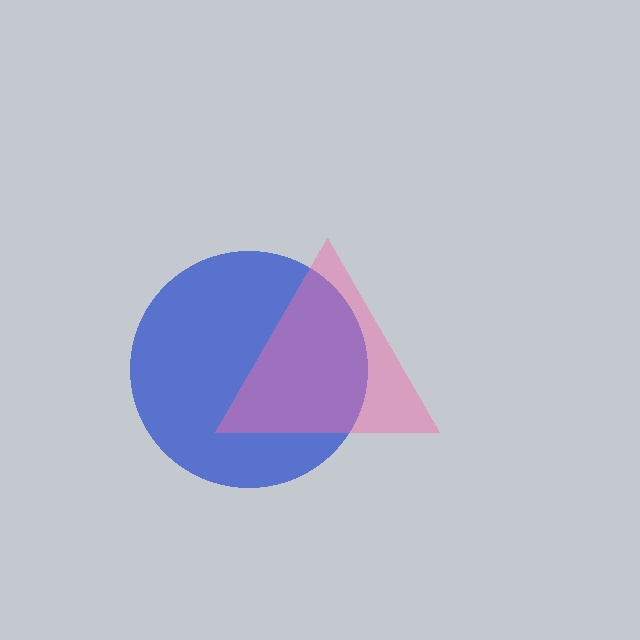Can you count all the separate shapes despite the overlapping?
Yes, there are 2 separate shapes.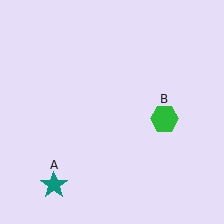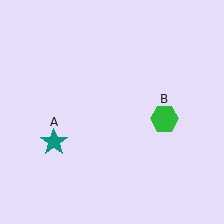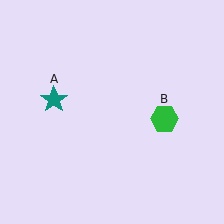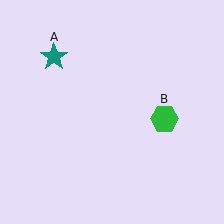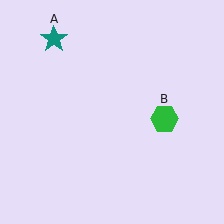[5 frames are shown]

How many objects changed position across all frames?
1 object changed position: teal star (object A).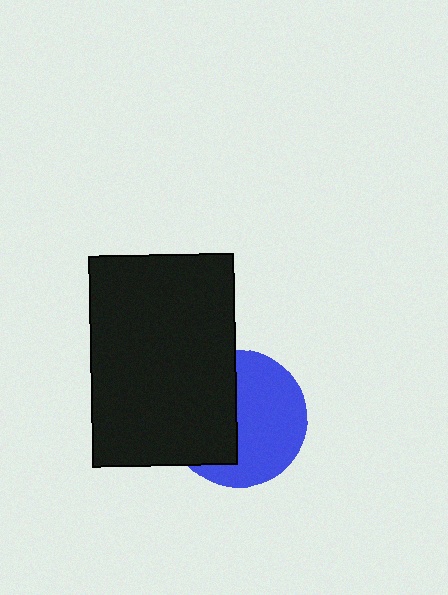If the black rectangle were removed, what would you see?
You would see the complete blue circle.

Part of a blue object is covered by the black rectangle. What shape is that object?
It is a circle.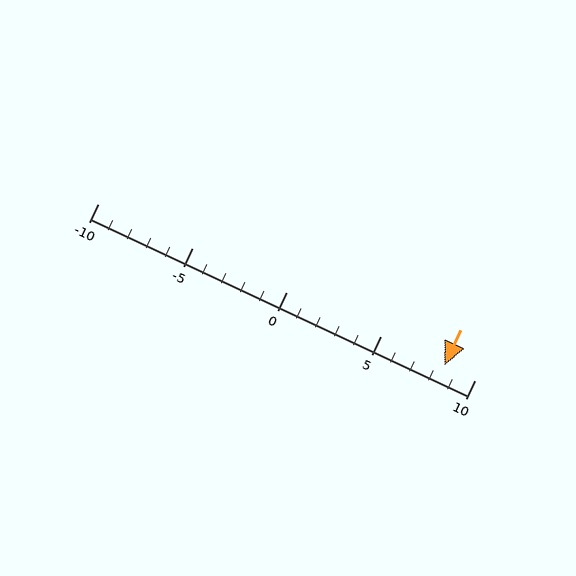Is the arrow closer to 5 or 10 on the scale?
The arrow is closer to 10.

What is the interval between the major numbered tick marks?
The major tick marks are spaced 5 units apart.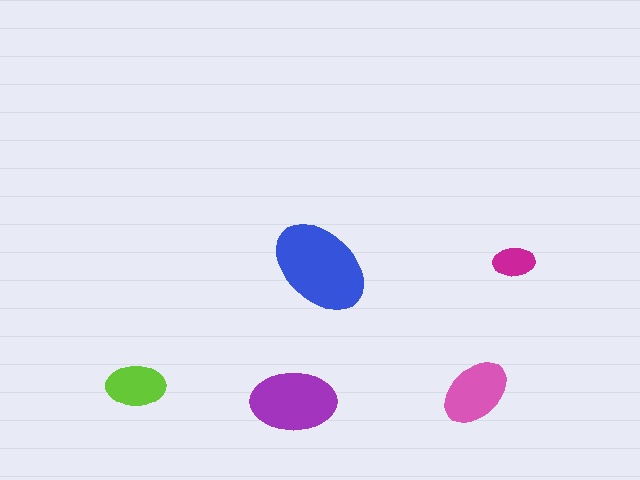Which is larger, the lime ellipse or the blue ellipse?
The blue one.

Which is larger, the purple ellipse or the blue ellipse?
The blue one.